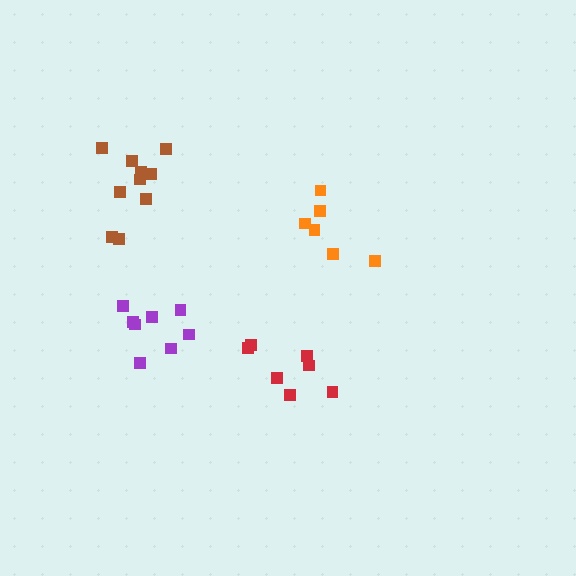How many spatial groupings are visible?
There are 4 spatial groupings.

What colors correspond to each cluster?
The clusters are colored: orange, red, purple, brown.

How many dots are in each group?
Group 1: 6 dots, Group 2: 7 dots, Group 3: 8 dots, Group 4: 10 dots (31 total).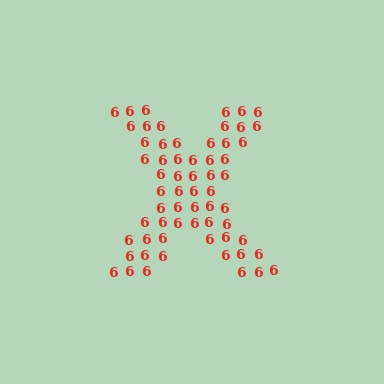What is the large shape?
The large shape is the letter X.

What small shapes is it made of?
It is made of small digit 6's.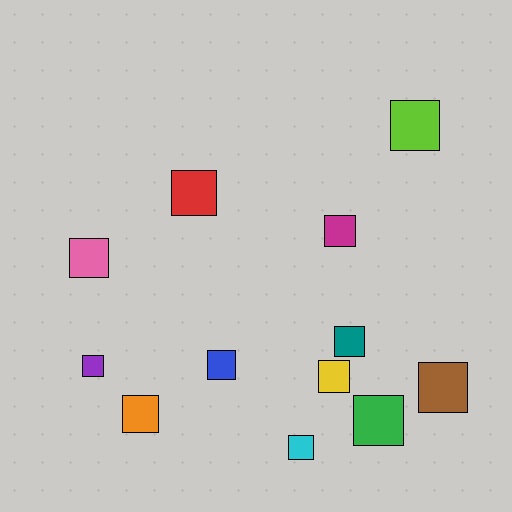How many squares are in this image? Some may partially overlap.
There are 12 squares.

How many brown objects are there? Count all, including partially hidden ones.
There is 1 brown object.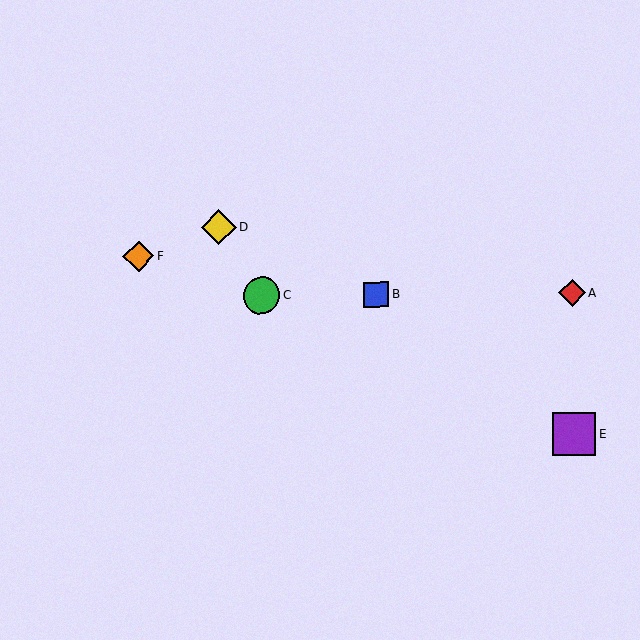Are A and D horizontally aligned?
No, A is at y≈293 and D is at y≈227.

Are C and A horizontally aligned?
Yes, both are at y≈295.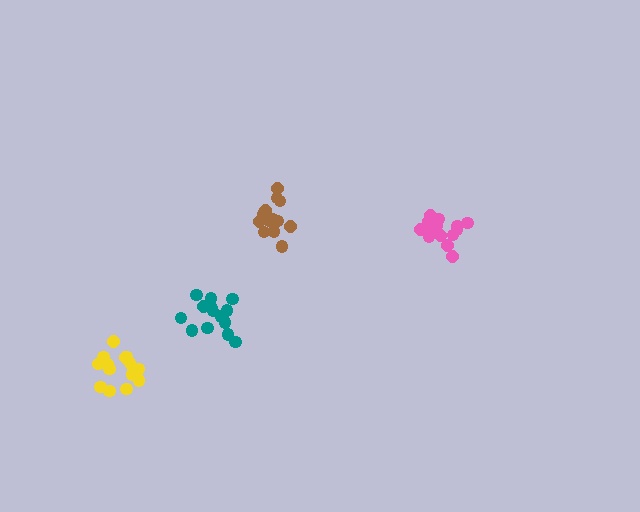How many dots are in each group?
Group 1: 16 dots, Group 2: 16 dots, Group 3: 13 dots, Group 4: 14 dots (59 total).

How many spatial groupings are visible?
There are 4 spatial groupings.